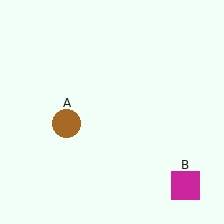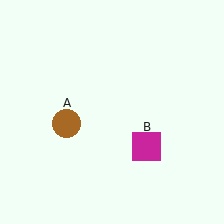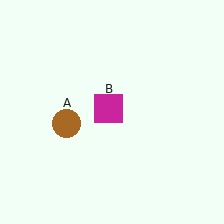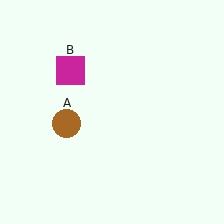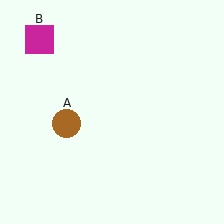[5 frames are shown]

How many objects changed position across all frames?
1 object changed position: magenta square (object B).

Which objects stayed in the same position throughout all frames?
Brown circle (object A) remained stationary.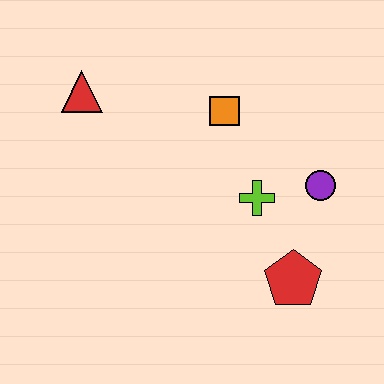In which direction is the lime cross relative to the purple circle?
The lime cross is to the left of the purple circle.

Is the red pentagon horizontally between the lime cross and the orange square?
No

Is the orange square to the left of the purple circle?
Yes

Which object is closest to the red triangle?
The orange square is closest to the red triangle.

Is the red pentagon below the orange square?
Yes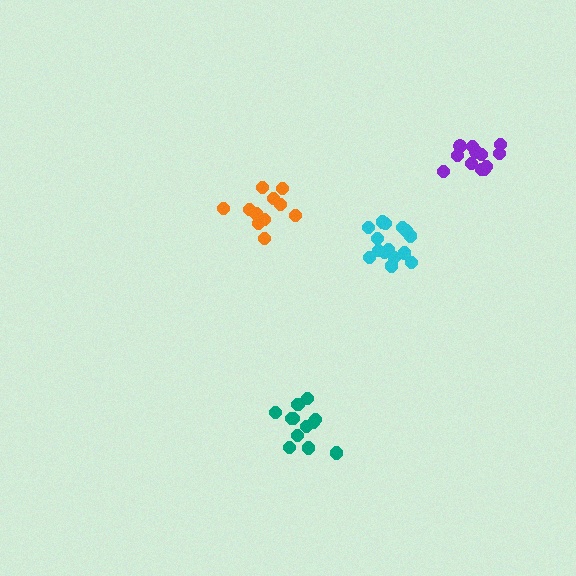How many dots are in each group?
Group 1: 12 dots, Group 2: 15 dots, Group 3: 11 dots, Group 4: 12 dots (50 total).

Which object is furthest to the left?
The orange cluster is leftmost.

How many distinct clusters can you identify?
There are 4 distinct clusters.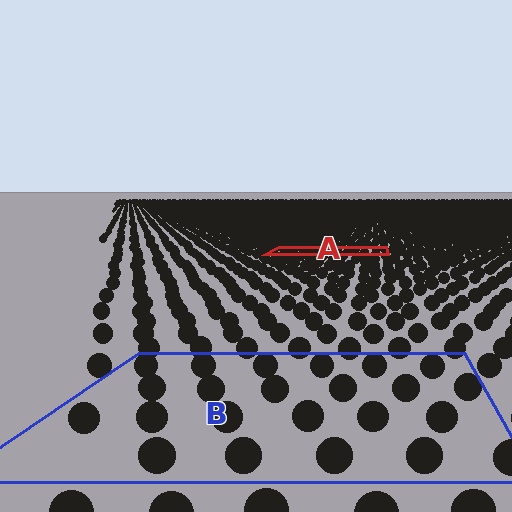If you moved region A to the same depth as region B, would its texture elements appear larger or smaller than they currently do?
They would appear larger. At a closer depth, the same texture elements are projected at a bigger on-screen size.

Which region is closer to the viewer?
Region B is closer. The texture elements there are larger and more spread out.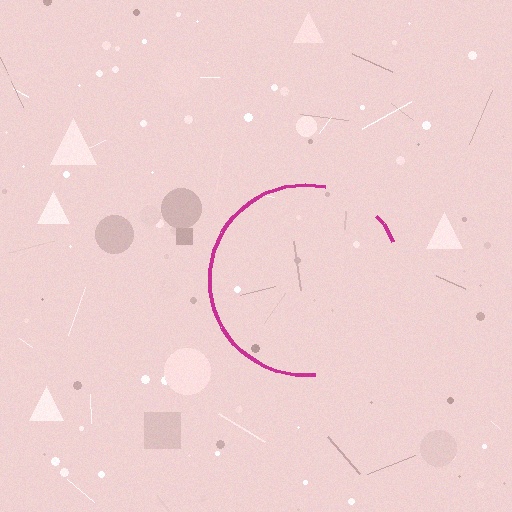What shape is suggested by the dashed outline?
The dashed outline suggests a circle.